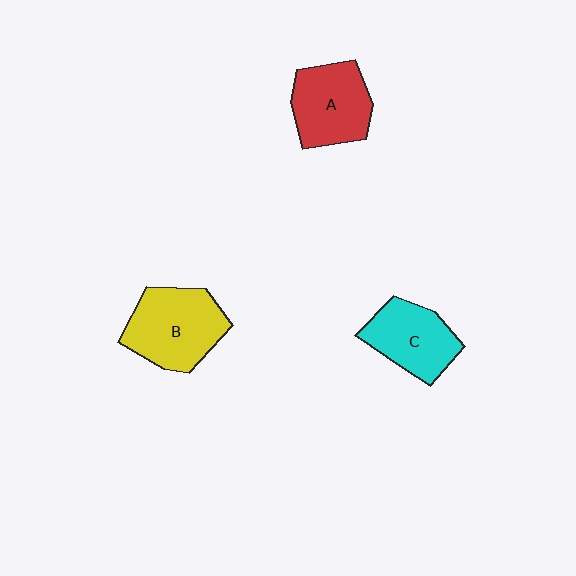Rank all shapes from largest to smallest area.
From largest to smallest: B (yellow), A (red), C (cyan).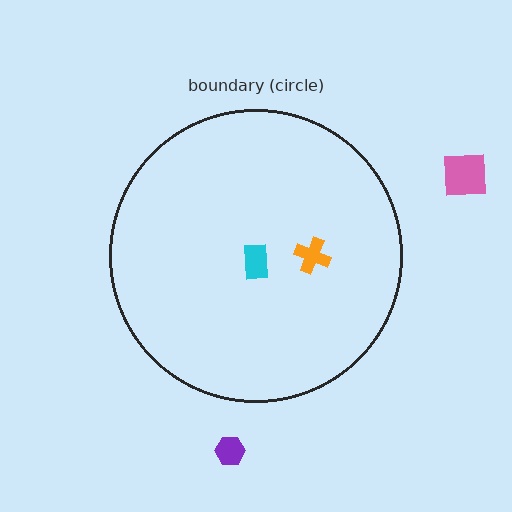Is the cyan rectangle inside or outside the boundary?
Inside.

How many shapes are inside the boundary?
2 inside, 2 outside.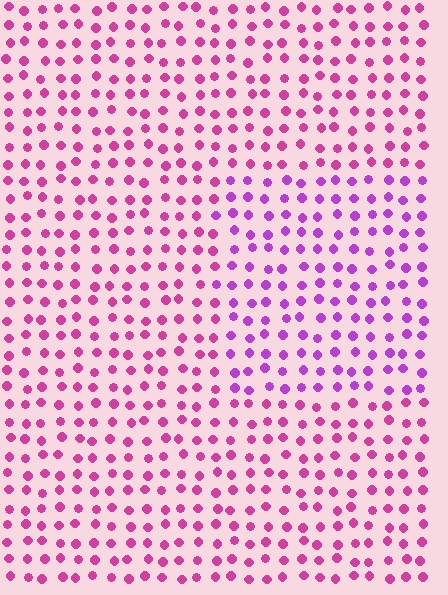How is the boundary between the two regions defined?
The boundary is defined purely by a slight shift in hue (about 30 degrees). Spacing, size, and orientation are identical on both sides.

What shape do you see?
I see a rectangle.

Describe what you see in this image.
The image is filled with small magenta elements in a uniform arrangement. A rectangle-shaped region is visible where the elements are tinted to a slightly different hue, forming a subtle color boundary.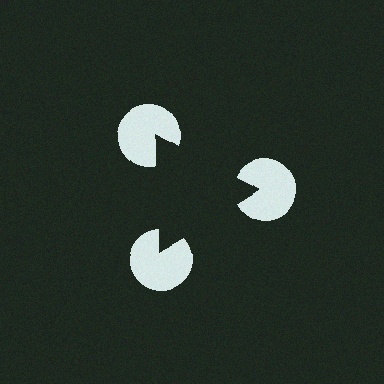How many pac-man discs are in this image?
There are 3 — one at each vertex of the illusory triangle.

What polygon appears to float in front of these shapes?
An illusory triangle — its edges are inferred from the aligned wedge cuts in the pac-man discs, not physically drawn.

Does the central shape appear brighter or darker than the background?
It typically appears slightly darker than the background, even though no actual brightness change is drawn.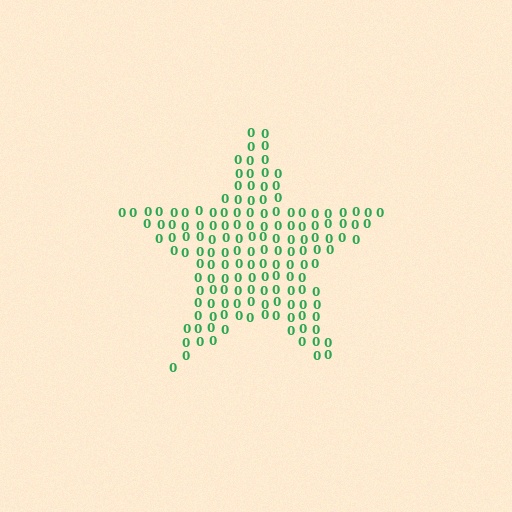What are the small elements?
The small elements are digit 0's.